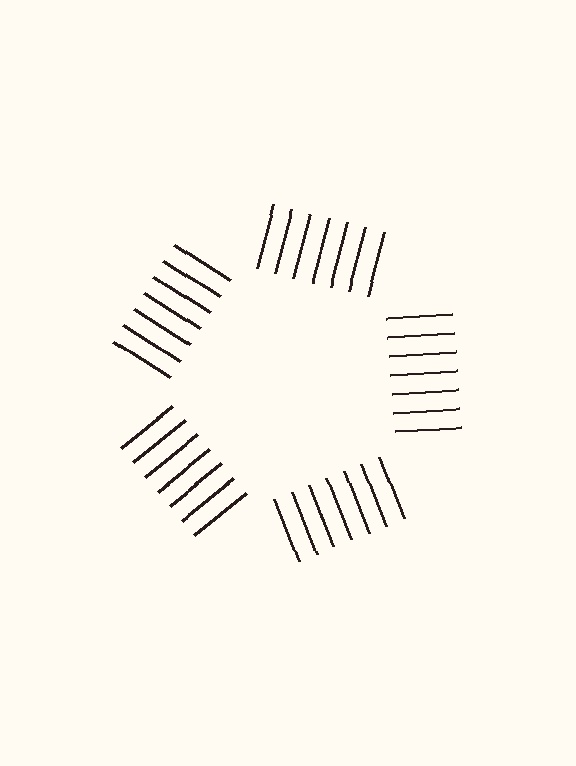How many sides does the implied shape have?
5 sides — the line-ends trace a pentagon.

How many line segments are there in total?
35 — 7 along each of the 5 edges.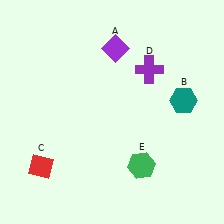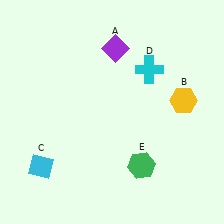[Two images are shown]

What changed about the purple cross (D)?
In Image 1, D is purple. In Image 2, it changed to cyan.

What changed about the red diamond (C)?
In Image 1, C is red. In Image 2, it changed to cyan.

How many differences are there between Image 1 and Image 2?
There are 3 differences between the two images.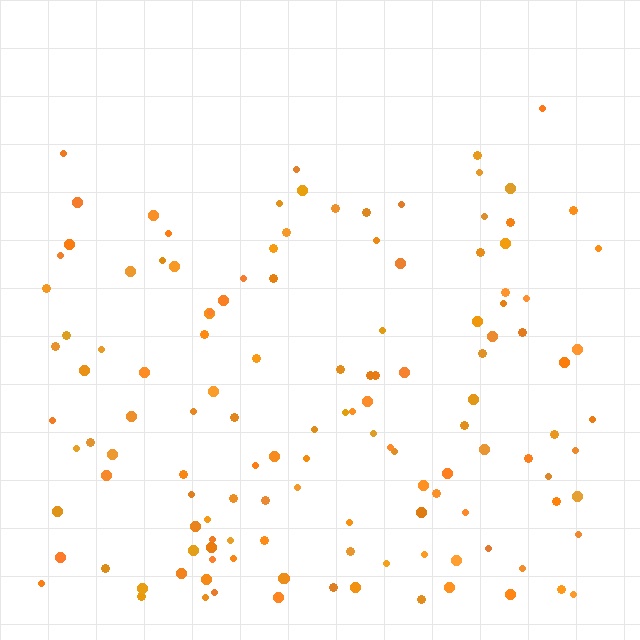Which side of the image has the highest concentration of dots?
The bottom.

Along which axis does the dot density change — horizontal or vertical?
Vertical.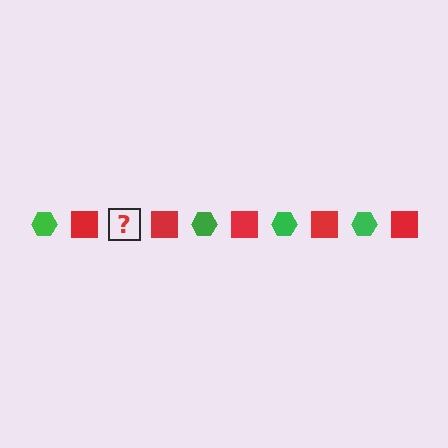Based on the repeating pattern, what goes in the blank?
The blank should be a green hexagon.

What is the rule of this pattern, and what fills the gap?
The rule is that the pattern alternates between green hexagon and red square. The gap should be filled with a green hexagon.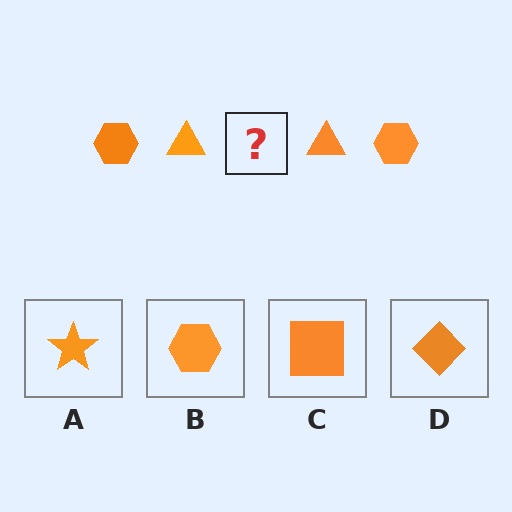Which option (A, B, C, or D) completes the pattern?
B.